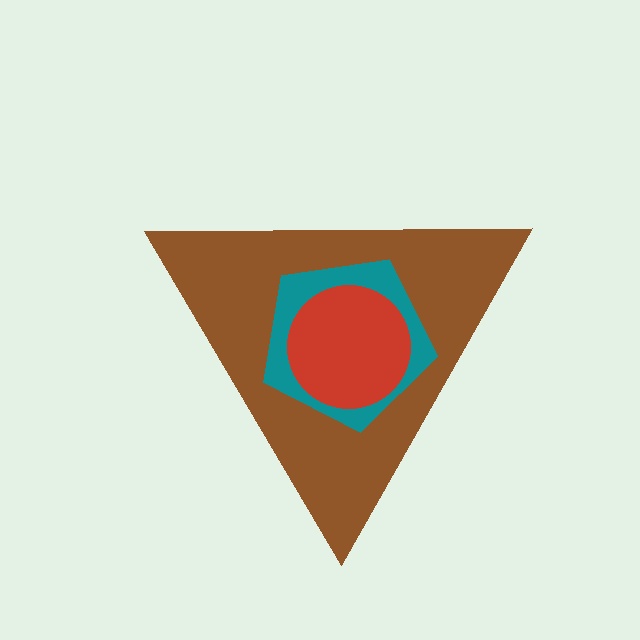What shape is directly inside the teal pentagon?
The red circle.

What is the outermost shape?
The brown triangle.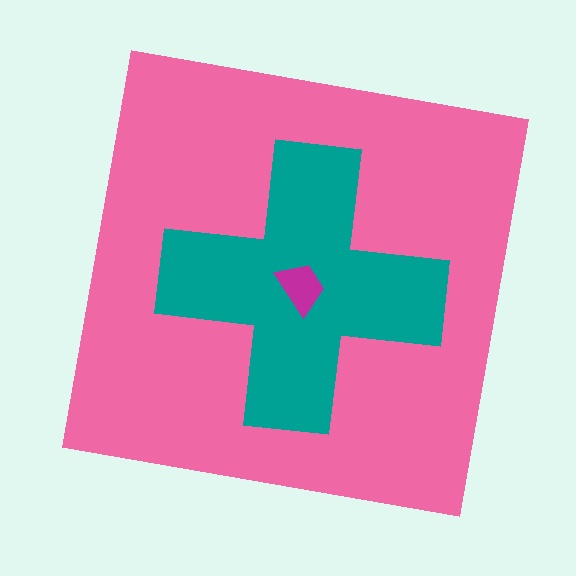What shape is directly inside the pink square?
The teal cross.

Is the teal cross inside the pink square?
Yes.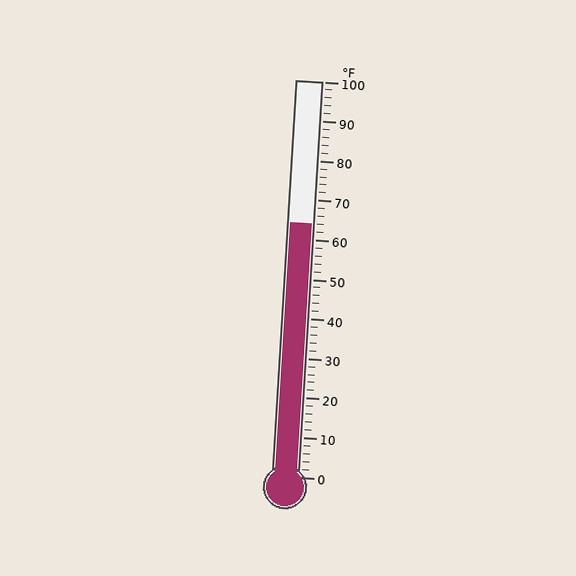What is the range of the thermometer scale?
The thermometer scale ranges from 0°F to 100°F.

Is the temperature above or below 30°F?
The temperature is above 30°F.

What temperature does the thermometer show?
The thermometer shows approximately 64°F.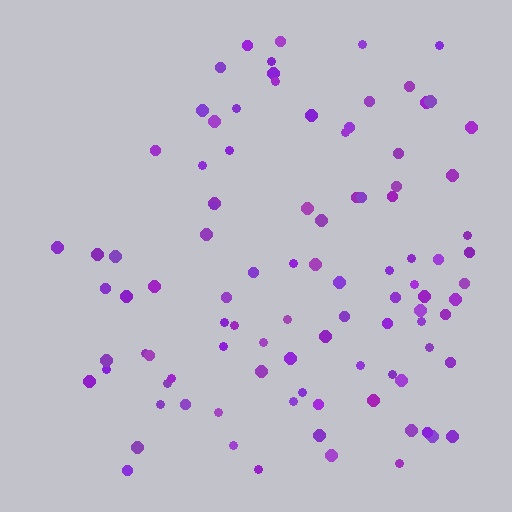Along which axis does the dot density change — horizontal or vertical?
Horizontal.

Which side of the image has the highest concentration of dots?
The right.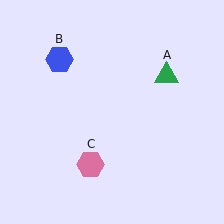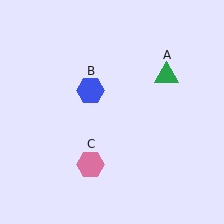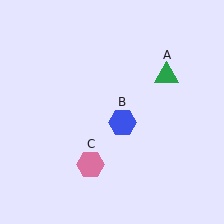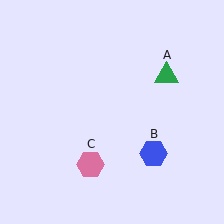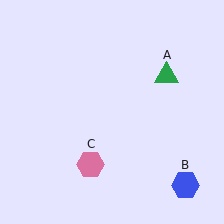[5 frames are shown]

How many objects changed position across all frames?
1 object changed position: blue hexagon (object B).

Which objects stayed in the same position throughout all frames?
Green triangle (object A) and pink hexagon (object C) remained stationary.